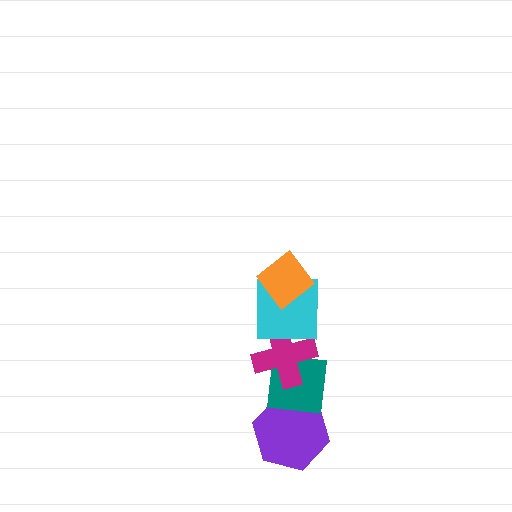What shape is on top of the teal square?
The magenta cross is on top of the teal square.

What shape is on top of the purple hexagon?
The teal square is on top of the purple hexagon.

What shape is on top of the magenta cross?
The cyan square is on top of the magenta cross.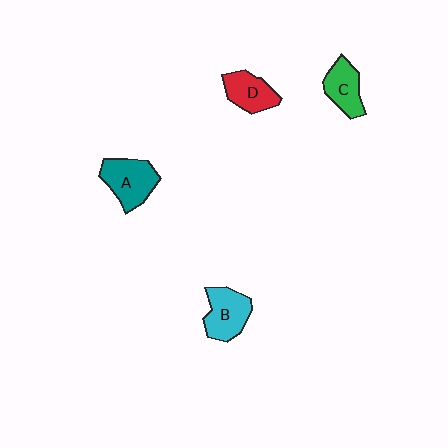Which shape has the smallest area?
Shape C (green).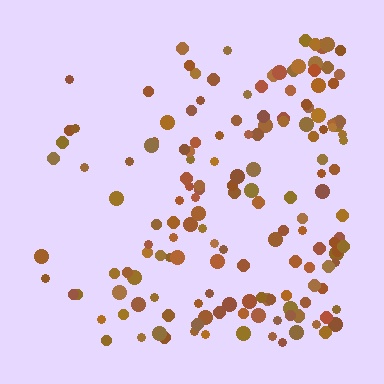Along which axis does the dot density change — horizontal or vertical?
Horizontal.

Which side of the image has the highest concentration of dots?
The right.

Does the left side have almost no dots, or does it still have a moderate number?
Still a moderate number, just noticeably fewer than the right.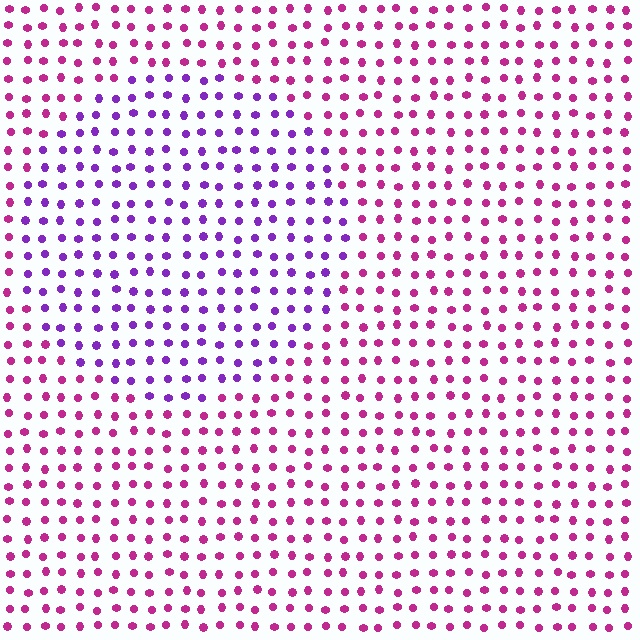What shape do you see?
I see a circle.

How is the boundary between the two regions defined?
The boundary is defined purely by a slight shift in hue (about 44 degrees). Spacing, size, and orientation are identical on both sides.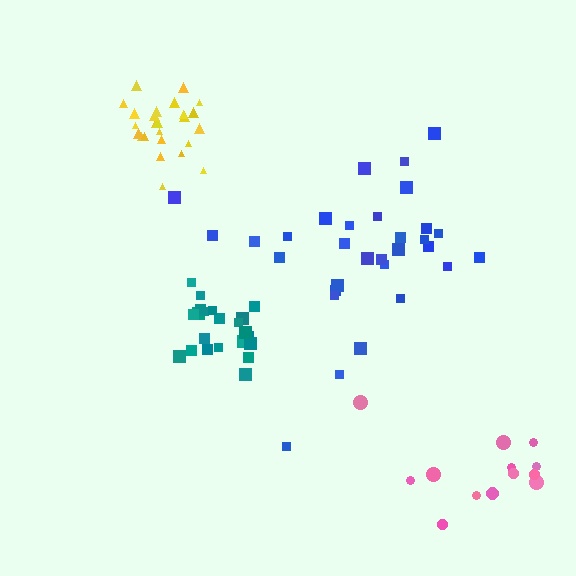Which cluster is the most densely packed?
Yellow.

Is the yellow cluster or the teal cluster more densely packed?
Yellow.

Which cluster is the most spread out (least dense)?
Pink.